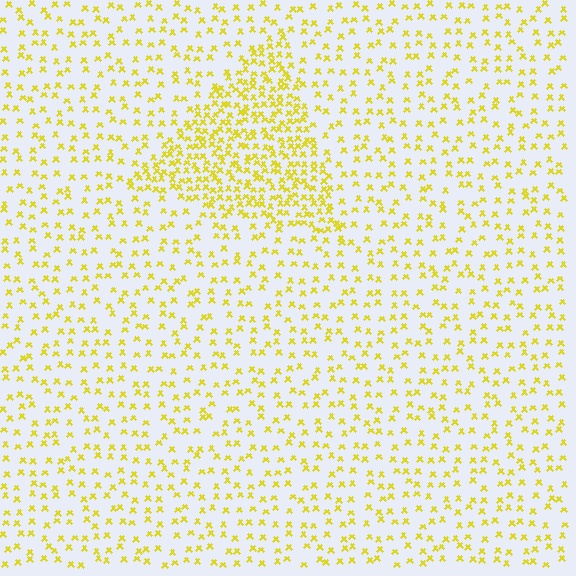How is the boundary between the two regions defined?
The boundary is defined by a change in element density (approximately 2.4x ratio). All elements are the same color, size, and shape.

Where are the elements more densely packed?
The elements are more densely packed inside the triangle boundary.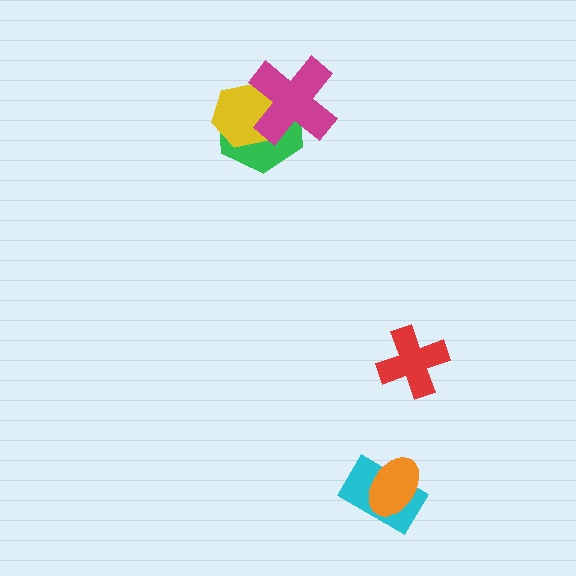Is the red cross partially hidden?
No, no other shape covers it.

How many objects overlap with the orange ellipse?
1 object overlaps with the orange ellipse.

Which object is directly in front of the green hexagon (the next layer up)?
The yellow hexagon is directly in front of the green hexagon.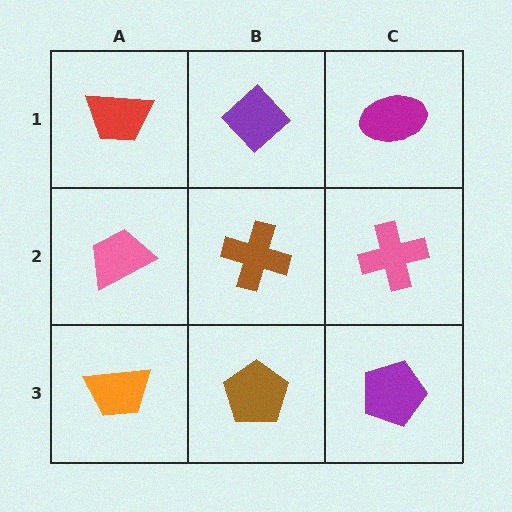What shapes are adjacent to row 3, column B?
A brown cross (row 2, column B), an orange trapezoid (row 3, column A), a purple pentagon (row 3, column C).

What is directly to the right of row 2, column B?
A pink cross.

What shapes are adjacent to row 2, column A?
A red trapezoid (row 1, column A), an orange trapezoid (row 3, column A), a brown cross (row 2, column B).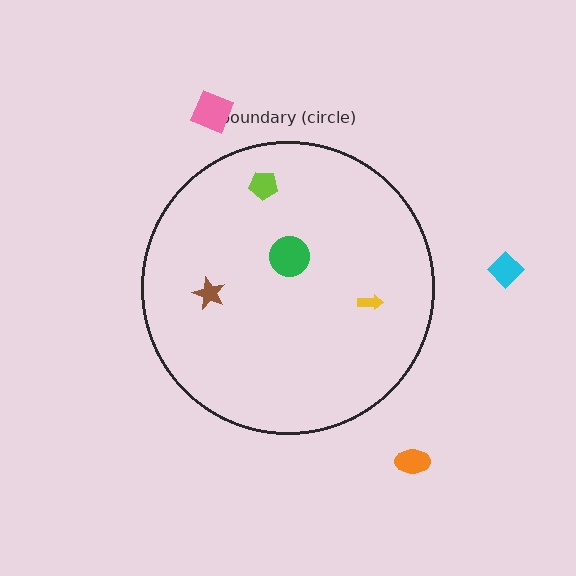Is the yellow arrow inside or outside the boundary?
Inside.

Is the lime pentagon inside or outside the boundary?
Inside.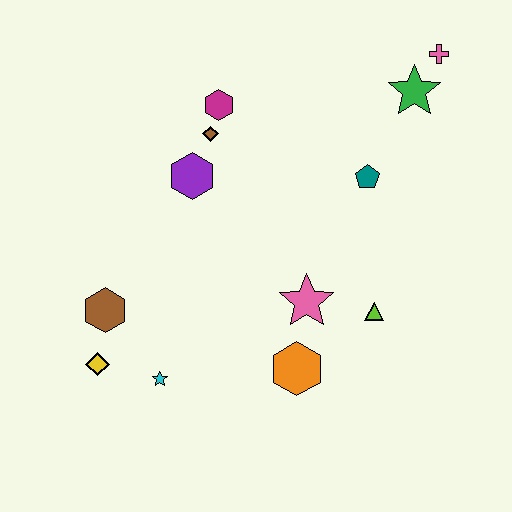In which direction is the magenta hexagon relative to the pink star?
The magenta hexagon is above the pink star.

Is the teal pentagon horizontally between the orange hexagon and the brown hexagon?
No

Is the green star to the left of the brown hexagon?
No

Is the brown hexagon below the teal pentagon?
Yes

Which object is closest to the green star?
The pink cross is closest to the green star.